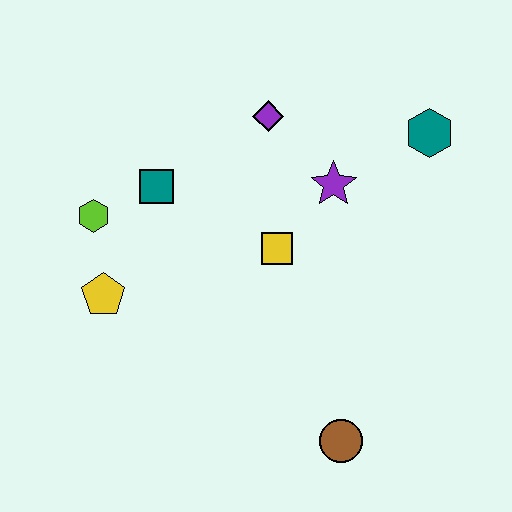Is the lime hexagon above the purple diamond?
No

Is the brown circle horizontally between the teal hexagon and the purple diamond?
Yes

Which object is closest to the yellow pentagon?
The lime hexagon is closest to the yellow pentagon.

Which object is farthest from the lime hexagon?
The teal hexagon is farthest from the lime hexagon.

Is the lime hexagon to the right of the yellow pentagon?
No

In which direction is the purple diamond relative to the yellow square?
The purple diamond is above the yellow square.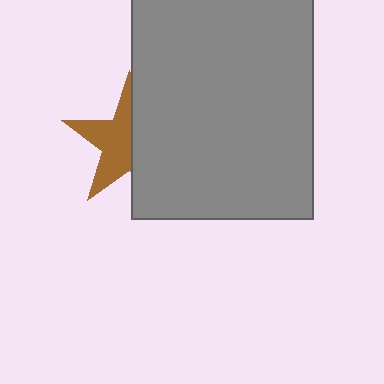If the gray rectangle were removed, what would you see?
You would see the complete brown star.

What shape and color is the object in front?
The object in front is a gray rectangle.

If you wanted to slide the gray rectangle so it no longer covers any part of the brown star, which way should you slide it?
Slide it right — that is the most direct way to separate the two shapes.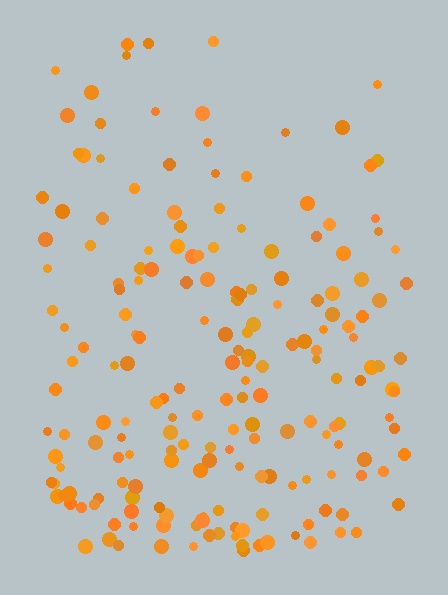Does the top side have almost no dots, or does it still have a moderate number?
Still a moderate number, just noticeably fewer than the bottom.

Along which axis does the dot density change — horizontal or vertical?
Vertical.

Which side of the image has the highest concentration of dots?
The bottom.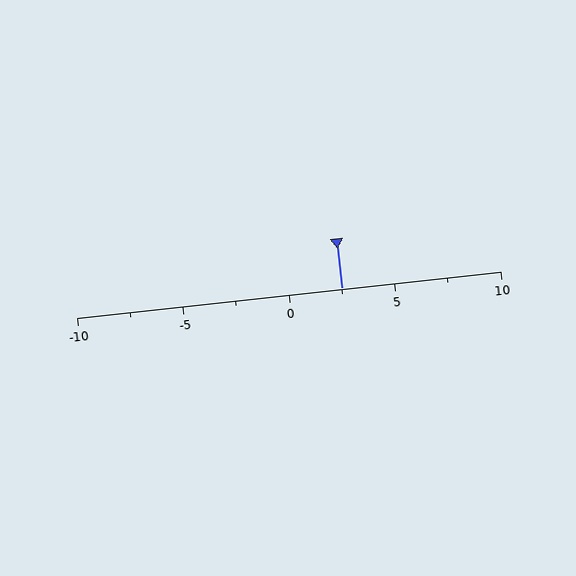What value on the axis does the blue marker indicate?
The marker indicates approximately 2.5.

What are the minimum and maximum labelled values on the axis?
The axis runs from -10 to 10.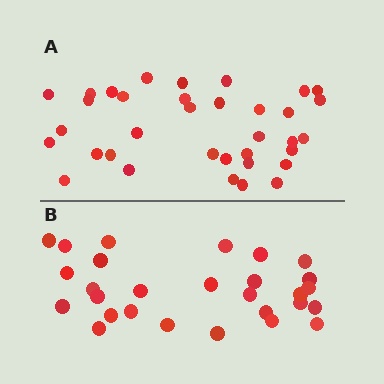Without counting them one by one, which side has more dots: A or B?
Region A (the top region) has more dots.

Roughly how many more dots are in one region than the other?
Region A has roughly 8 or so more dots than region B.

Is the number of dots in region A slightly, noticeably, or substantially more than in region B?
Region A has noticeably more, but not dramatically so. The ratio is roughly 1.2 to 1.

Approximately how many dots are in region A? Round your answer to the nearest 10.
About 40 dots. (The exact count is 35, which rounds to 40.)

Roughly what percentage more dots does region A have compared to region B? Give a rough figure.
About 25% more.